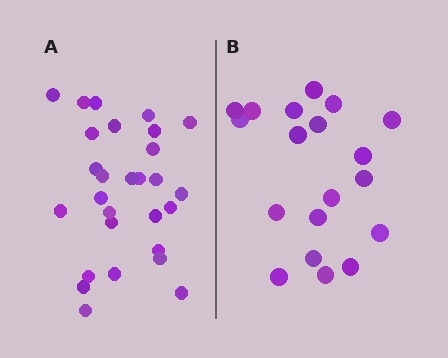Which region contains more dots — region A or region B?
Region A (the left region) has more dots.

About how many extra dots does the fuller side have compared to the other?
Region A has roughly 8 or so more dots than region B.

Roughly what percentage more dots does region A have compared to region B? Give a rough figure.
About 45% more.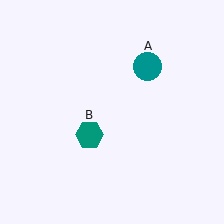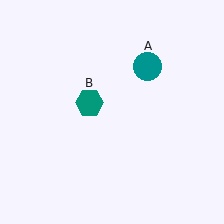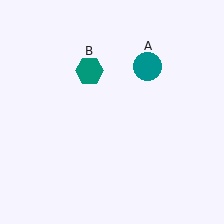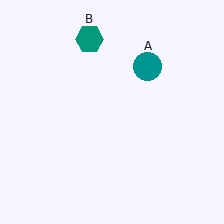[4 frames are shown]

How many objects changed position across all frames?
1 object changed position: teal hexagon (object B).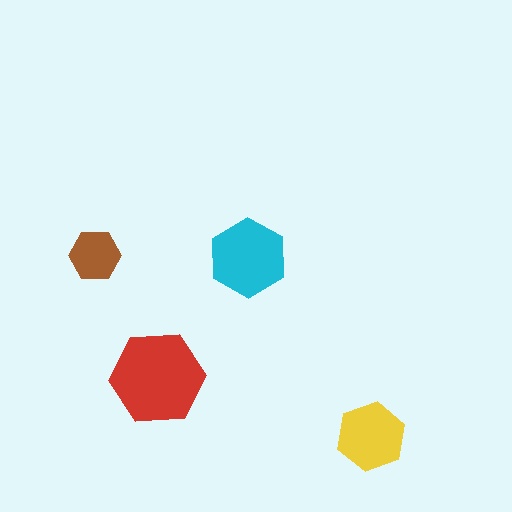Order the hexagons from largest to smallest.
the red one, the cyan one, the yellow one, the brown one.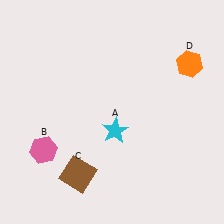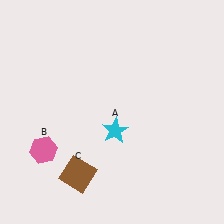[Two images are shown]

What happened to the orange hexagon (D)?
The orange hexagon (D) was removed in Image 2. It was in the top-right area of Image 1.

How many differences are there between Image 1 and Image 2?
There is 1 difference between the two images.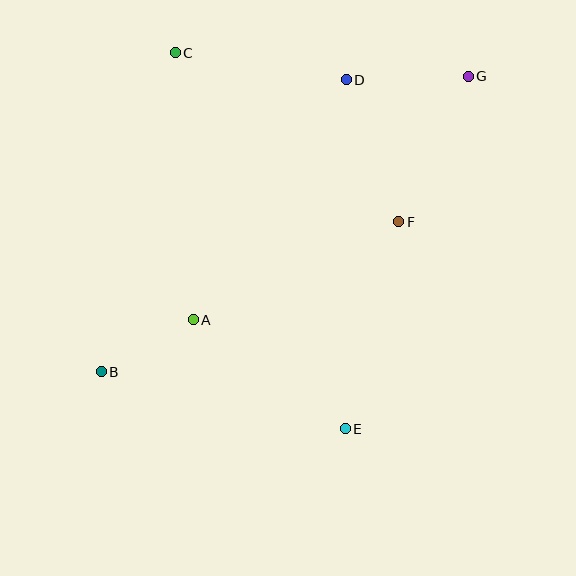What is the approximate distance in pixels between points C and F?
The distance between C and F is approximately 281 pixels.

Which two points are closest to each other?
Points A and B are closest to each other.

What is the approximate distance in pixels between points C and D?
The distance between C and D is approximately 173 pixels.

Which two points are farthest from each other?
Points B and G are farthest from each other.